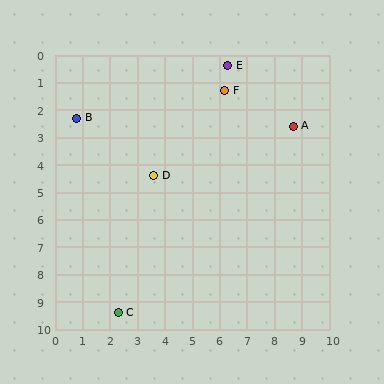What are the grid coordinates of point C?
Point C is at approximately (2.3, 9.4).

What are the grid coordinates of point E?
Point E is at approximately (6.3, 0.4).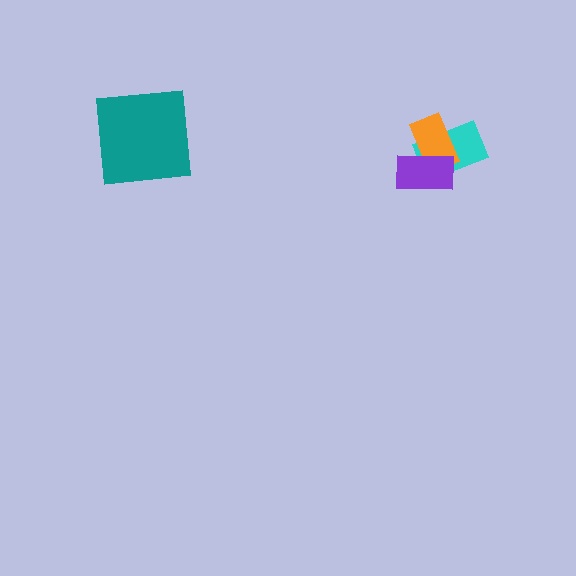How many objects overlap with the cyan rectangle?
2 objects overlap with the cyan rectangle.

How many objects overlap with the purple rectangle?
2 objects overlap with the purple rectangle.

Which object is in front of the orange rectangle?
The purple rectangle is in front of the orange rectangle.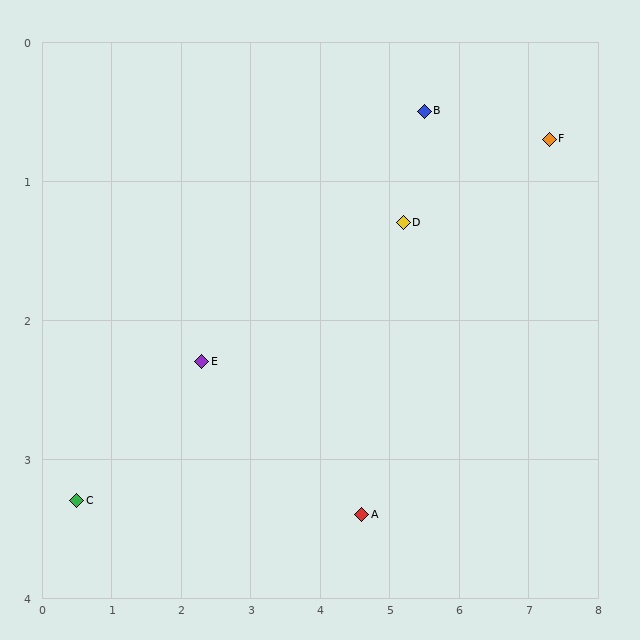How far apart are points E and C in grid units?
Points E and C are about 2.1 grid units apart.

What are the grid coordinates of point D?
Point D is at approximately (5.2, 1.3).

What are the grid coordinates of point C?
Point C is at approximately (0.5, 3.3).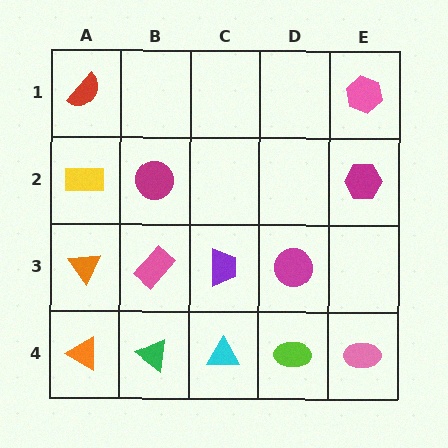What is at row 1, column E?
A pink hexagon.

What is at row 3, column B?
A pink rectangle.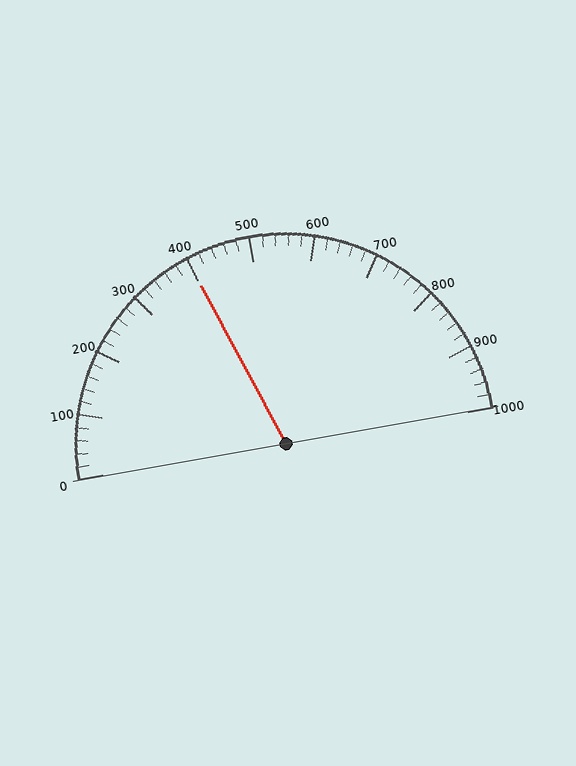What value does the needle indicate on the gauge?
The needle indicates approximately 400.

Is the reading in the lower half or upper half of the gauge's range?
The reading is in the lower half of the range (0 to 1000).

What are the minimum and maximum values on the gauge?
The gauge ranges from 0 to 1000.